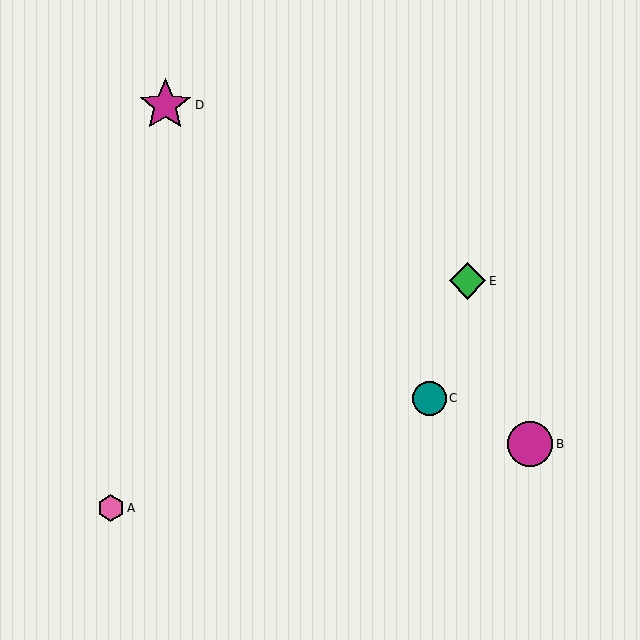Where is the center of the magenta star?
The center of the magenta star is at (165, 105).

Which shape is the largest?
The magenta star (labeled D) is the largest.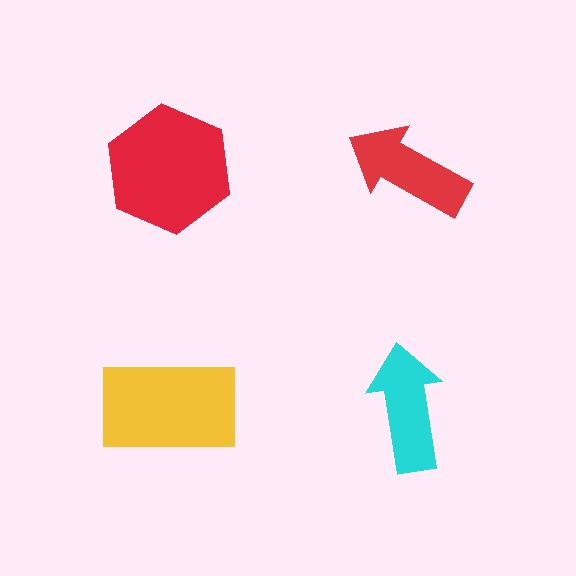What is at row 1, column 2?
A red arrow.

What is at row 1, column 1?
A red hexagon.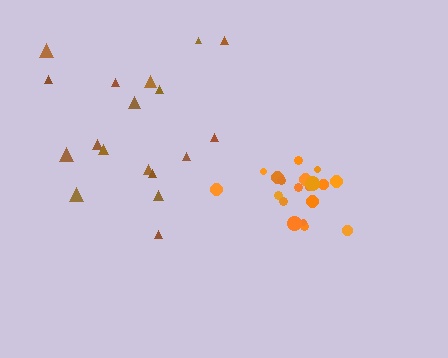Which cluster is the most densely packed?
Orange.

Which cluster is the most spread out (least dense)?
Brown.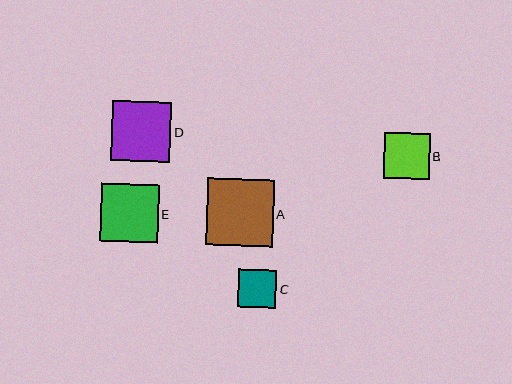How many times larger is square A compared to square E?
Square A is approximately 1.2 times the size of square E.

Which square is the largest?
Square A is the largest with a size of approximately 67 pixels.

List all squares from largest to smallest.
From largest to smallest: A, D, E, B, C.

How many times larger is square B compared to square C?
Square B is approximately 1.2 times the size of square C.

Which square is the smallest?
Square C is the smallest with a size of approximately 38 pixels.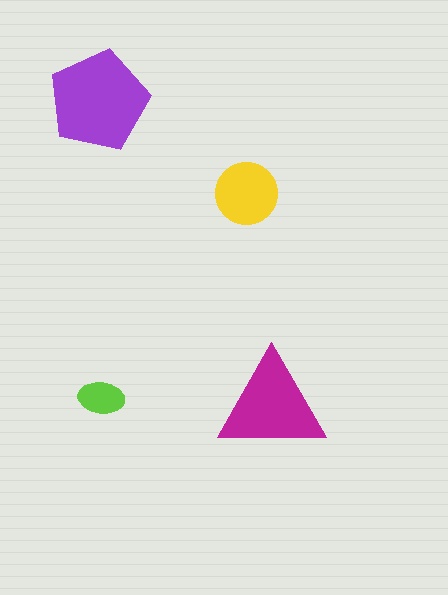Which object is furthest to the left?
The purple pentagon is leftmost.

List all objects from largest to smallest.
The purple pentagon, the magenta triangle, the yellow circle, the lime ellipse.